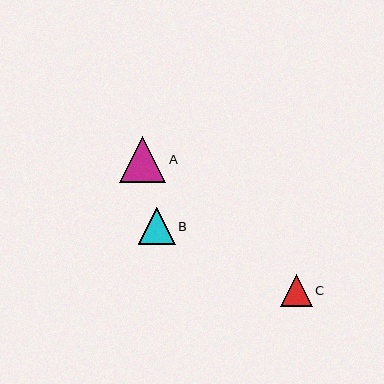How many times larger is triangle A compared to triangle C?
Triangle A is approximately 1.5 times the size of triangle C.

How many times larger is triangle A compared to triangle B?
Triangle A is approximately 1.3 times the size of triangle B.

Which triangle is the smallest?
Triangle C is the smallest with a size of approximately 32 pixels.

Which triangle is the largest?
Triangle A is the largest with a size of approximately 46 pixels.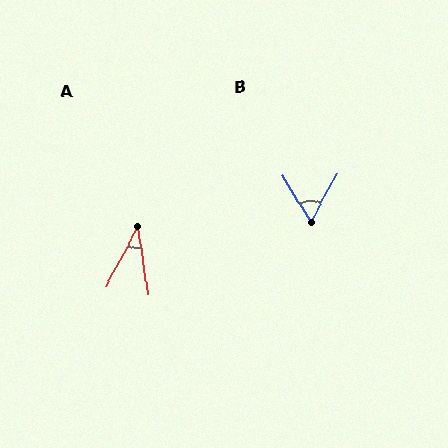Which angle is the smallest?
A, at approximately 36 degrees.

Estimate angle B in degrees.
Approximately 61 degrees.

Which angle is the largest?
B, at approximately 61 degrees.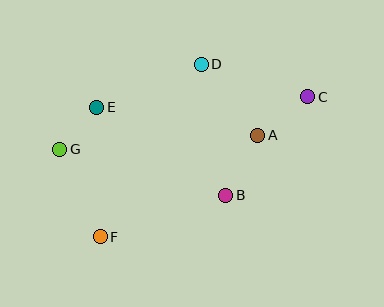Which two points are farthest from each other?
Points C and G are farthest from each other.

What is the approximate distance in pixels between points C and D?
The distance between C and D is approximately 112 pixels.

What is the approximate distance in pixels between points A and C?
The distance between A and C is approximately 63 pixels.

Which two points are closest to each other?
Points E and G are closest to each other.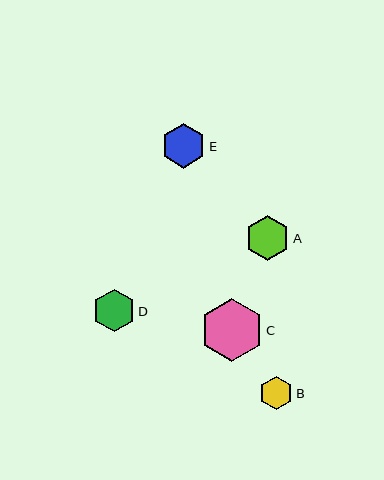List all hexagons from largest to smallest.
From largest to smallest: C, A, E, D, B.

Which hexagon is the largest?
Hexagon C is the largest with a size of approximately 63 pixels.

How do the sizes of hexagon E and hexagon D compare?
Hexagon E and hexagon D are approximately the same size.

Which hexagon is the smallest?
Hexagon B is the smallest with a size of approximately 33 pixels.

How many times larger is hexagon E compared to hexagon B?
Hexagon E is approximately 1.3 times the size of hexagon B.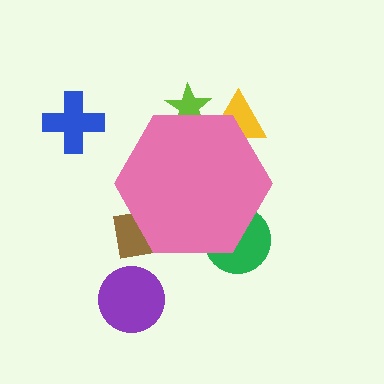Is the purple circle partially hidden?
No, the purple circle is fully visible.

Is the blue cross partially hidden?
No, the blue cross is fully visible.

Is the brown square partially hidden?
Yes, the brown square is partially hidden behind the pink hexagon.